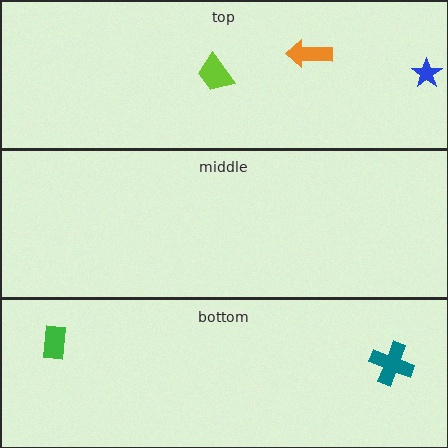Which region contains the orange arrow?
The top region.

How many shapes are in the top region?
3.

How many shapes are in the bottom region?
2.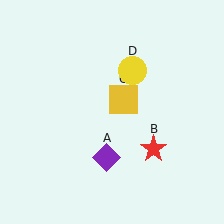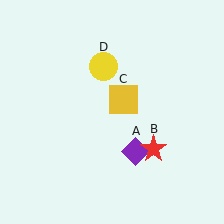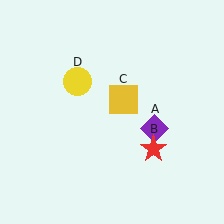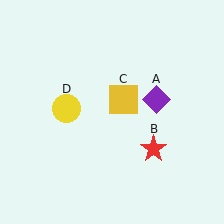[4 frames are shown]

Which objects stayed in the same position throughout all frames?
Red star (object B) and yellow square (object C) remained stationary.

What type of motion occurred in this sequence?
The purple diamond (object A), yellow circle (object D) rotated counterclockwise around the center of the scene.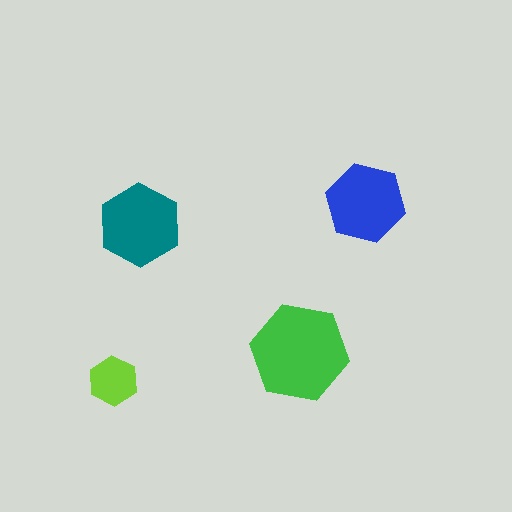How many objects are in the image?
There are 4 objects in the image.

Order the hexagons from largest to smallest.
the green one, the teal one, the blue one, the lime one.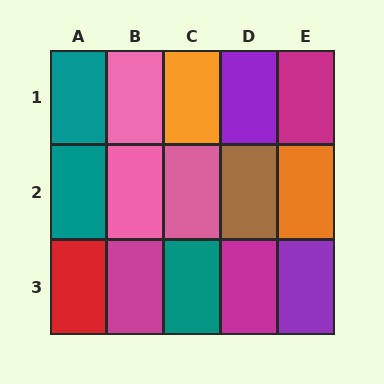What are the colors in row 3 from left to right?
Red, magenta, teal, magenta, purple.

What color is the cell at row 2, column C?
Pink.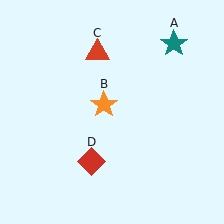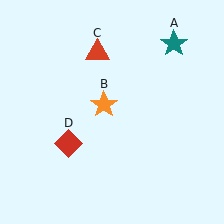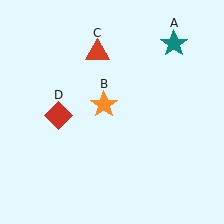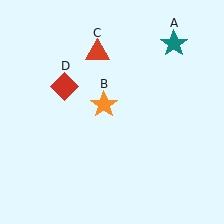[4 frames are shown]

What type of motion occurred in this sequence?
The red diamond (object D) rotated clockwise around the center of the scene.